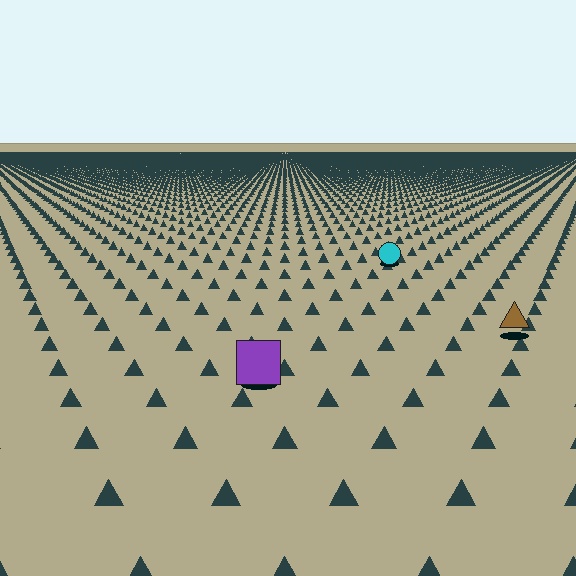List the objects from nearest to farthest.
From nearest to farthest: the purple square, the brown triangle, the cyan circle.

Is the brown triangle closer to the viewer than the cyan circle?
Yes. The brown triangle is closer — you can tell from the texture gradient: the ground texture is coarser near it.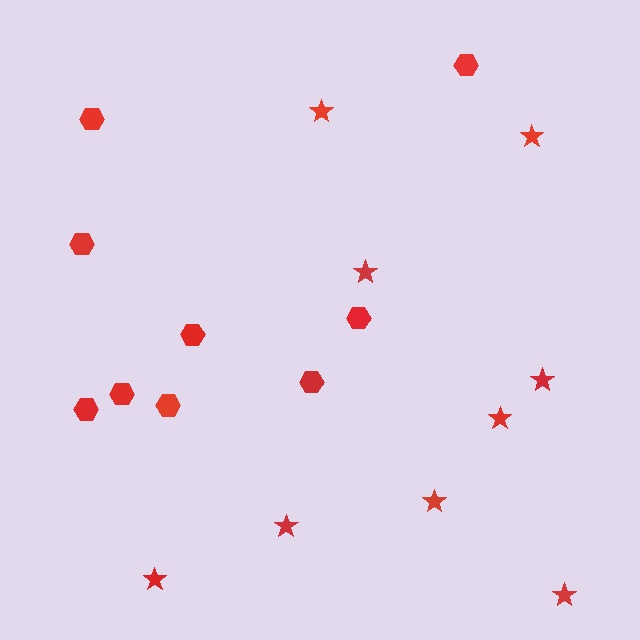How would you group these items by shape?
There are 2 groups: one group of hexagons (9) and one group of stars (9).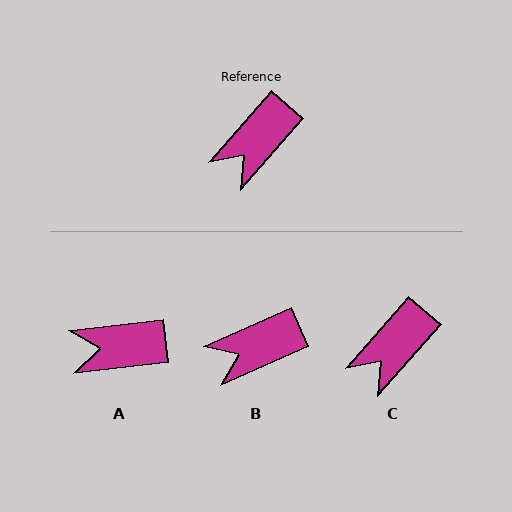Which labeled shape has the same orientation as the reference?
C.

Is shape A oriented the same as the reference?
No, it is off by about 42 degrees.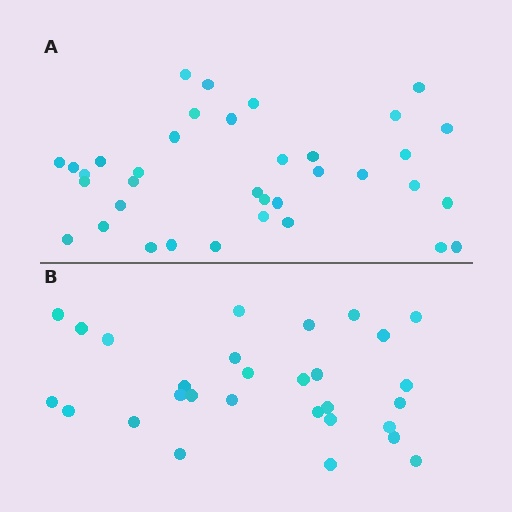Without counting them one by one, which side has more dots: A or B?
Region A (the top region) has more dots.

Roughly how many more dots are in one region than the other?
Region A has roughly 8 or so more dots than region B.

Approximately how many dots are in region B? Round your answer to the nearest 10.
About 30 dots. (The exact count is 29, which rounds to 30.)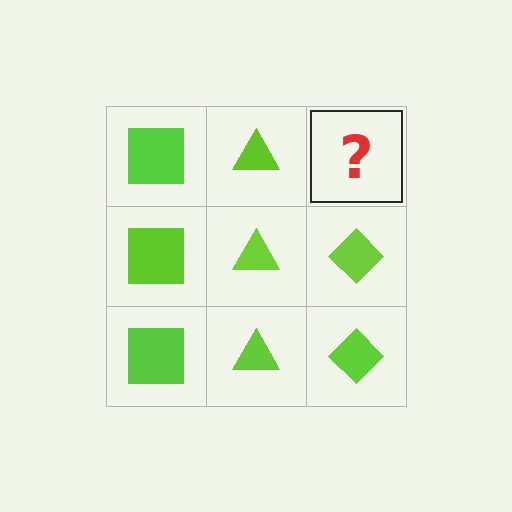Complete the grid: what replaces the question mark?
The question mark should be replaced with a lime diamond.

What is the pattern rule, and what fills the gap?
The rule is that each column has a consistent shape. The gap should be filled with a lime diamond.